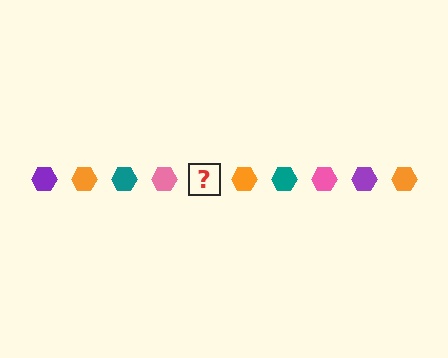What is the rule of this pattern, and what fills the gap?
The rule is that the pattern cycles through purple, orange, teal, pink hexagons. The gap should be filled with a purple hexagon.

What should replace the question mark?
The question mark should be replaced with a purple hexagon.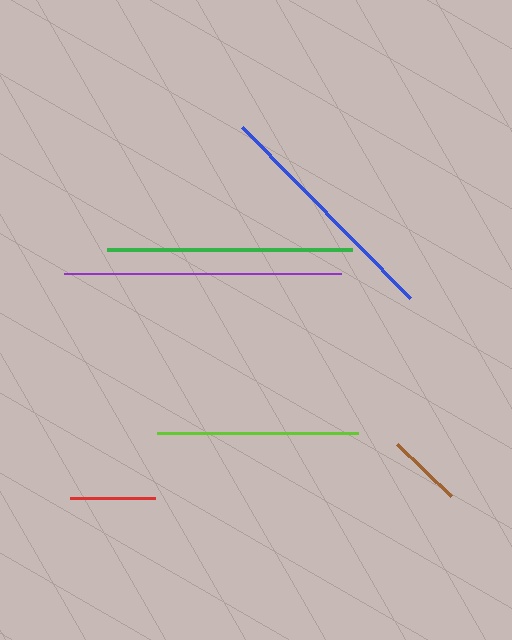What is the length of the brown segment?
The brown segment is approximately 74 pixels long.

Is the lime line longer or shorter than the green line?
The green line is longer than the lime line.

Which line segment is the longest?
The purple line is the longest at approximately 278 pixels.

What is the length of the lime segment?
The lime segment is approximately 201 pixels long.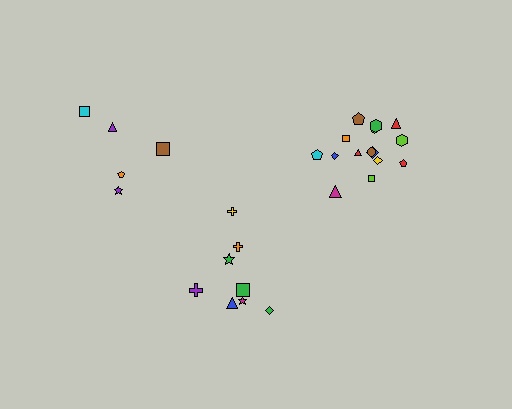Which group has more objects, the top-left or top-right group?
The top-right group.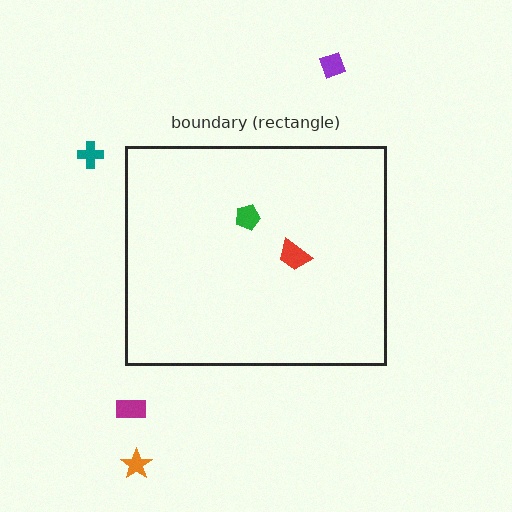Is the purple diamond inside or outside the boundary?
Outside.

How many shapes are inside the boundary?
2 inside, 4 outside.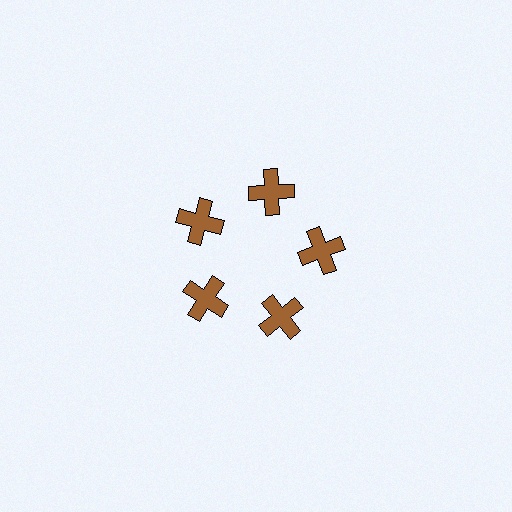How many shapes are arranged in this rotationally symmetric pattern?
There are 5 shapes, arranged in 5 groups of 1.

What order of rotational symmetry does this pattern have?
This pattern has 5-fold rotational symmetry.